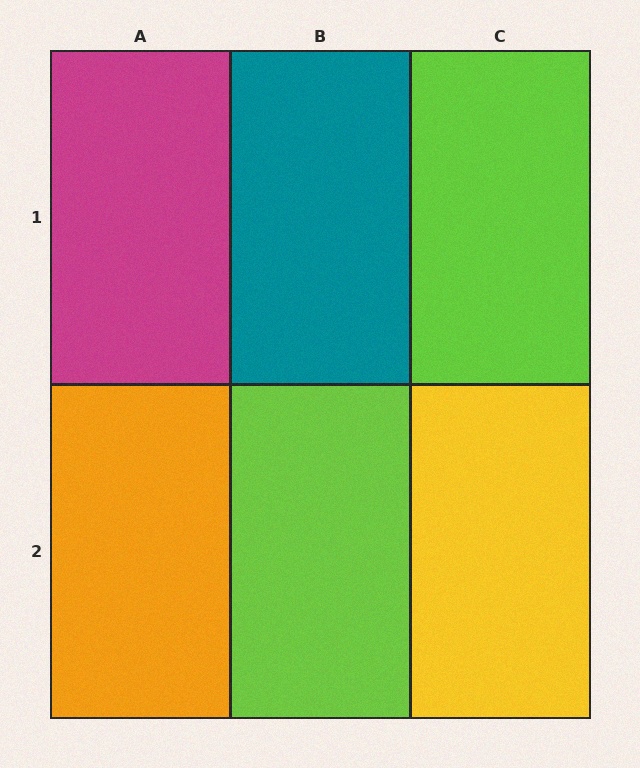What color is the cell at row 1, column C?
Lime.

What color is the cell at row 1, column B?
Teal.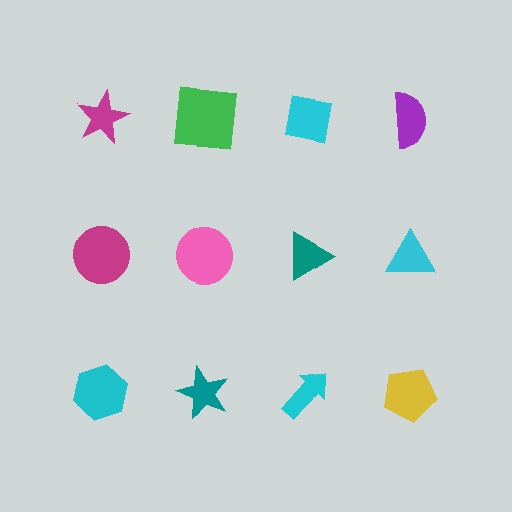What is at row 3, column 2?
A teal star.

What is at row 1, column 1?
A magenta star.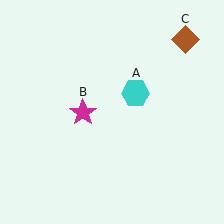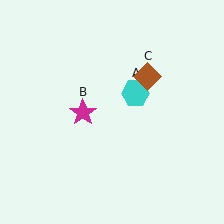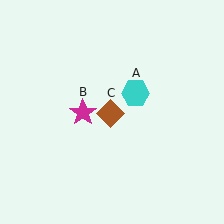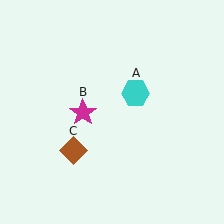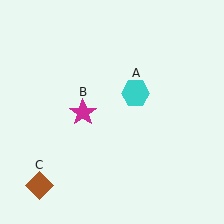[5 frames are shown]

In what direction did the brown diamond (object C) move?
The brown diamond (object C) moved down and to the left.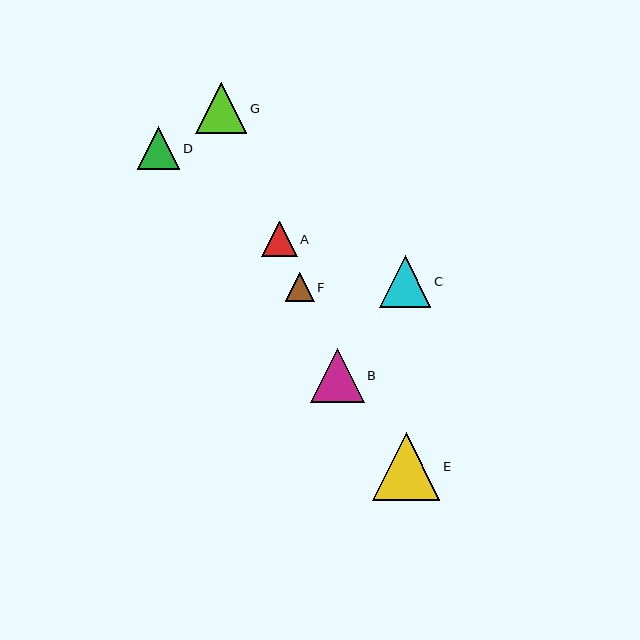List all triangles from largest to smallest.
From largest to smallest: E, B, C, G, D, A, F.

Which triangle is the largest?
Triangle E is the largest with a size of approximately 67 pixels.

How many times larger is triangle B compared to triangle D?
Triangle B is approximately 1.3 times the size of triangle D.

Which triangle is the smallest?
Triangle F is the smallest with a size of approximately 29 pixels.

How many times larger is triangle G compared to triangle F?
Triangle G is approximately 1.7 times the size of triangle F.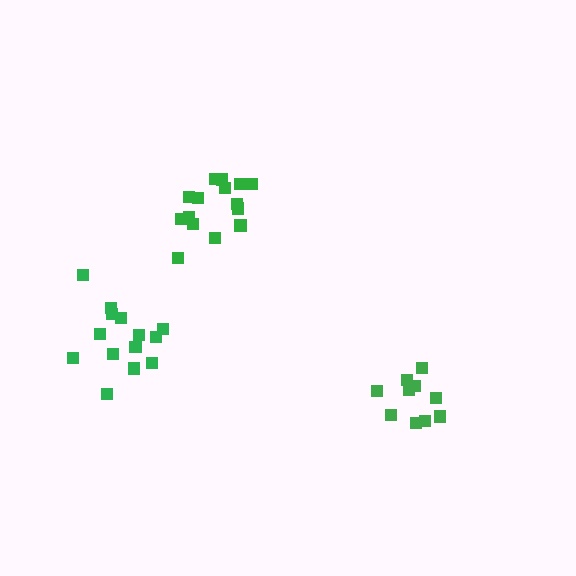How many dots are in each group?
Group 1: 10 dots, Group 2: 14 dots, Group 3: 15 dots (39 total).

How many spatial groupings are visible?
There are 3 spatial groupings.